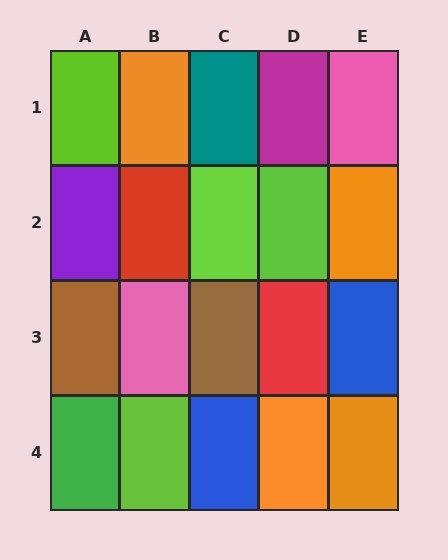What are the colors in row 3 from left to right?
Brown, pink, brown, red, blue.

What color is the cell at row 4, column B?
Lime.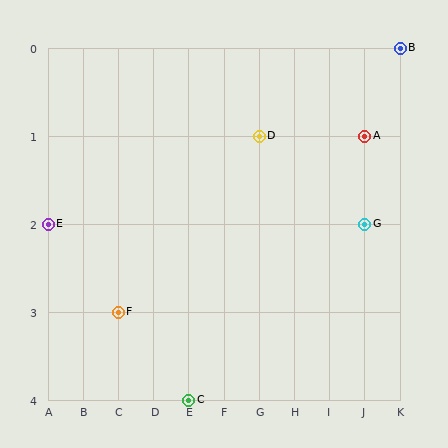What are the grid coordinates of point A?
Point A is at grid coordinates (J, 1).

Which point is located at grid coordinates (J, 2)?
Point G is at (J, 2).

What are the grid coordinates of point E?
Point E is at grid coordinates (A, 2).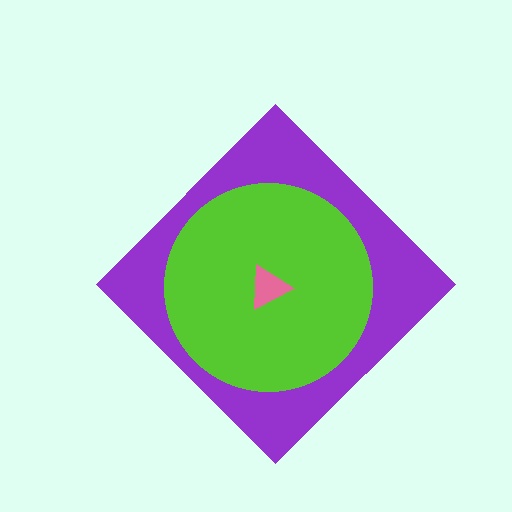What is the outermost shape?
The purple diamond.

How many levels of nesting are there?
3.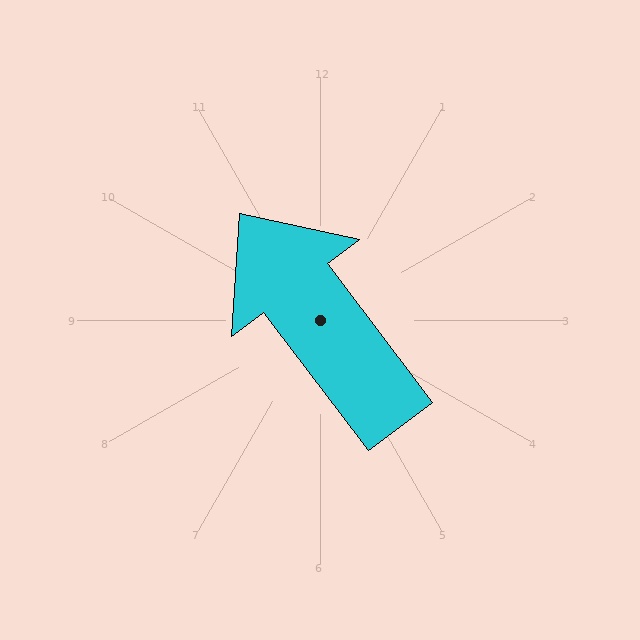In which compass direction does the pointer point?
Northwest.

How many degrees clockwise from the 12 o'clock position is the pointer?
Approximately 323 degrees.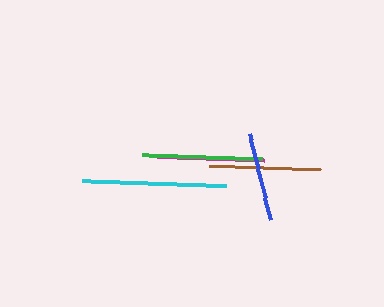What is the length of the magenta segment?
The magenta segment is approximately 107 pixels long.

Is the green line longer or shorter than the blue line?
The green line is longer than the blue line.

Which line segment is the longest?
The cyan line is the longest at approximately 144 pixels.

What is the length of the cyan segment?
The cyan segment is approximately 144 pixels long.